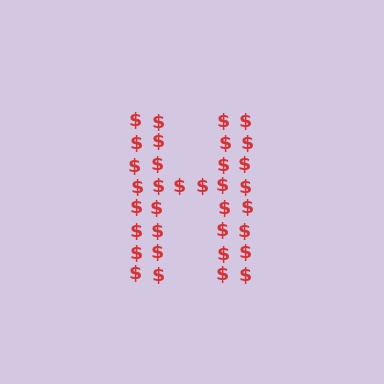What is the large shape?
The large shape is the letter H.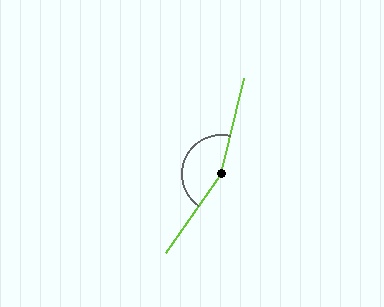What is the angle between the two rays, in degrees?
Approximately 159 degrees.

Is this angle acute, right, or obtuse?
It is obtuse.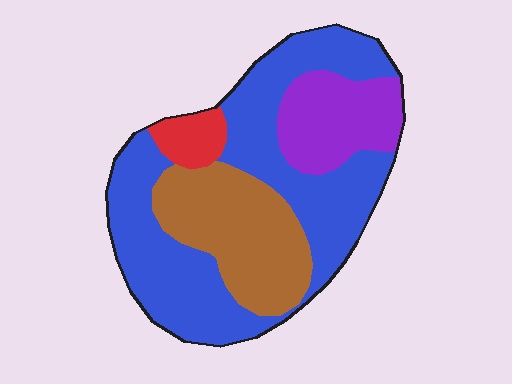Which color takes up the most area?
Blue, at roughly 55%.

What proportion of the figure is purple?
Purple takes up less than a sixth of the figure.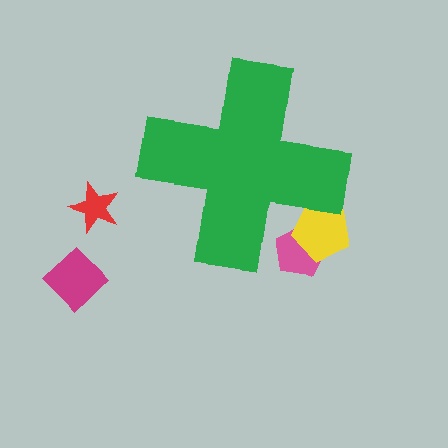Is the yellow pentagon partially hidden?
Yes, the yellow pentagon is partially hidden behind the green cross.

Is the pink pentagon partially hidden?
Yes, the pink pentagon is partially hidden behind the green cross.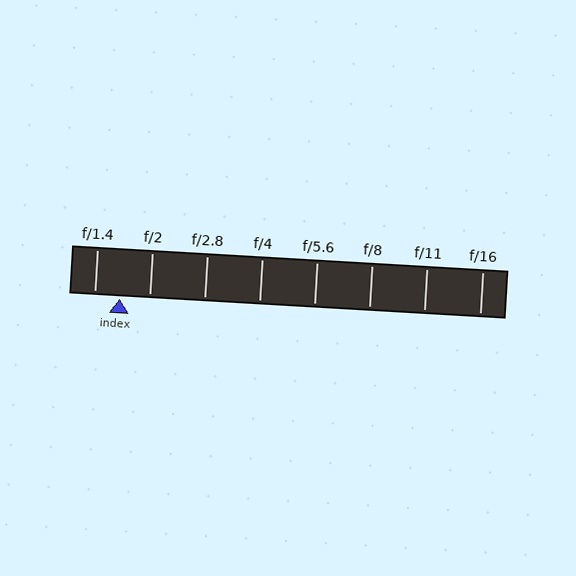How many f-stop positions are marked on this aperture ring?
There are 8 f-stop positions marked.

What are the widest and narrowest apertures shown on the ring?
The widest aperture shown is f/1.4 and the narrowest is f/16.